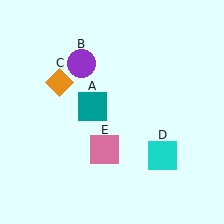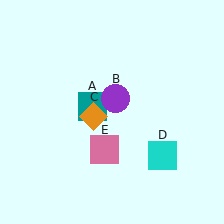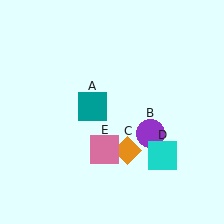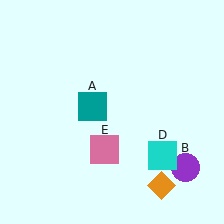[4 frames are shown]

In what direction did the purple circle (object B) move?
The purple circle (object B) moved down and to the right.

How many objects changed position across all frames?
2 objects changed position: purple circle (object B), orange diamond (object C).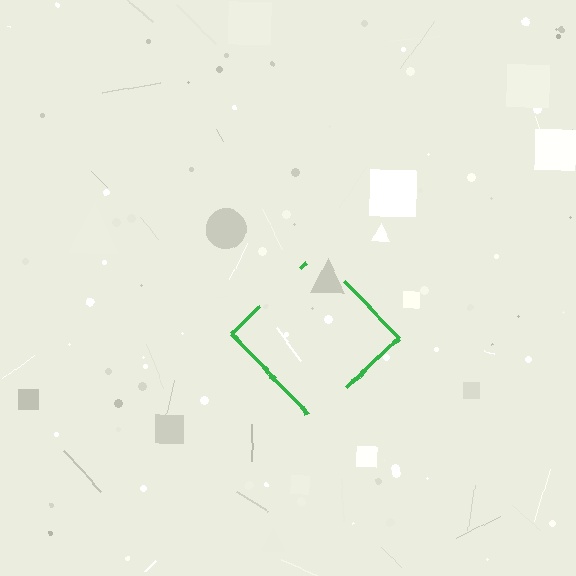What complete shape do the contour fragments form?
The contour fragments form a diamond.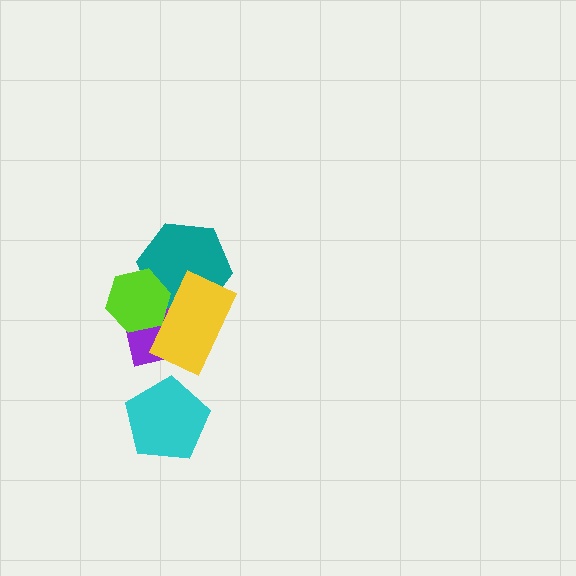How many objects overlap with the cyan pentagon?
0 objects overlap with the cyan pentagon.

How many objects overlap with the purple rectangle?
3 objects overlap with the purple rectangle.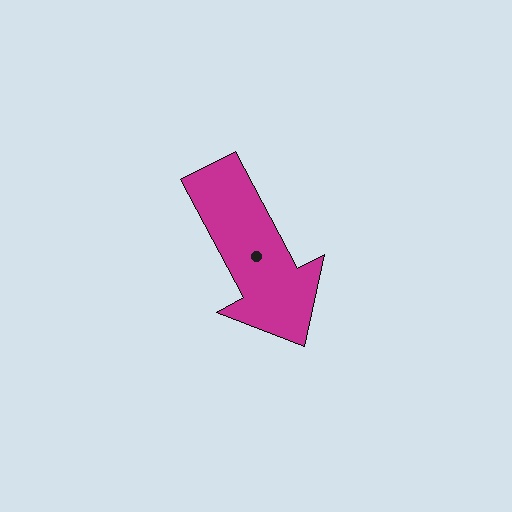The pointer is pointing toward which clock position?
Roughly 5 o'clock.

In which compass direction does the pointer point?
Southeast.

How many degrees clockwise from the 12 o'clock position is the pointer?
Approximately 152 degrees.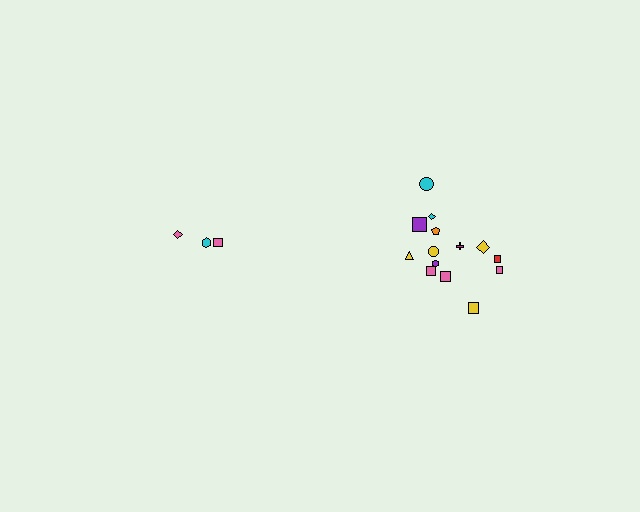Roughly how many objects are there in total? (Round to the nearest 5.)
Roughly 20 objects in total.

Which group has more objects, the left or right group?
The right group.